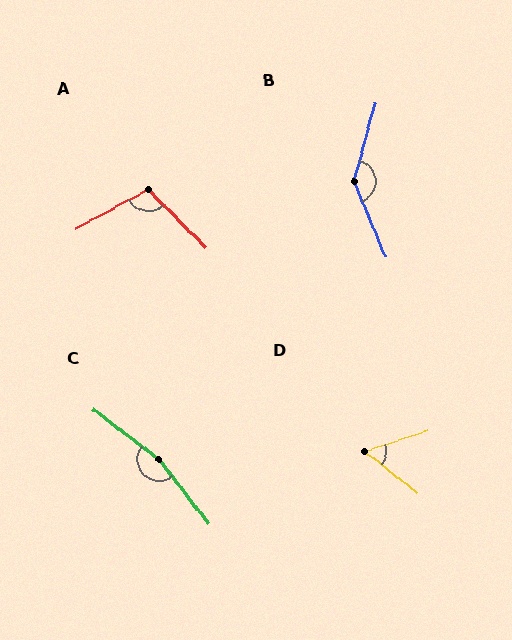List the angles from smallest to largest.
D (57°), A (106°), B (142°), C (165°).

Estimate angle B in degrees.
Approximately 142 degrees.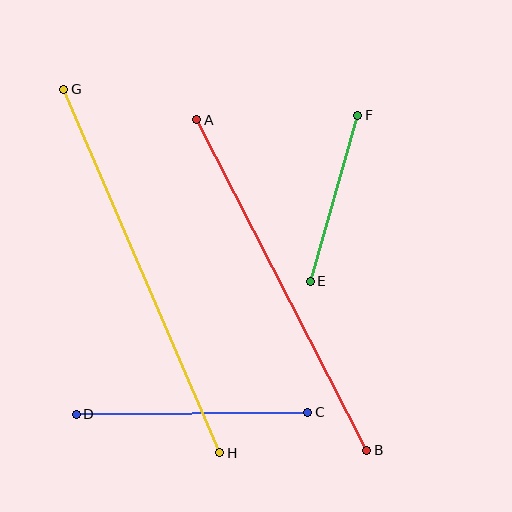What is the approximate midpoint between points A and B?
The midpoint is at approximately (282, 285) pixels.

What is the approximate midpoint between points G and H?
The midpoint is at approximately (142, 271) pixels.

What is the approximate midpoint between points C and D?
The midpoint is at approximately (192, 413) pixels.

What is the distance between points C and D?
The distance is approximately 231 pixels.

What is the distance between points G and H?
The distance is approximately 396 pixels.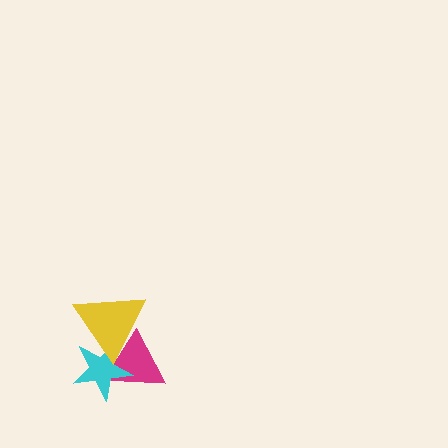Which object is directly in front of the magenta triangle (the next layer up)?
The cyan star is directly in front of the magenta triangle.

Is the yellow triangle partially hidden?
No, no other shape covers it.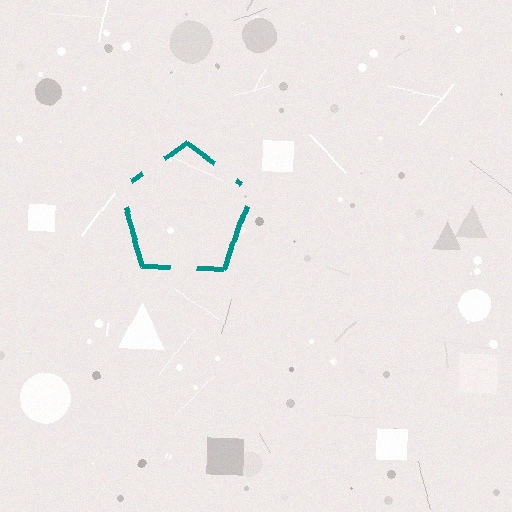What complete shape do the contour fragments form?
The contour fragments form a pentagon.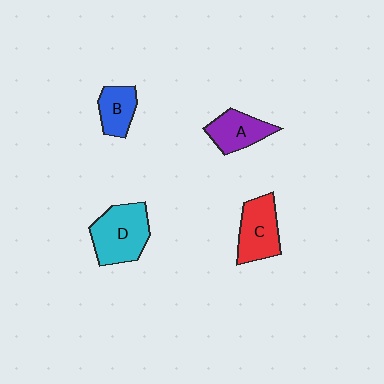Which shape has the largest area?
Shape D (cyan).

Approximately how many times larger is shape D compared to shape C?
Approximately 1.2 times.